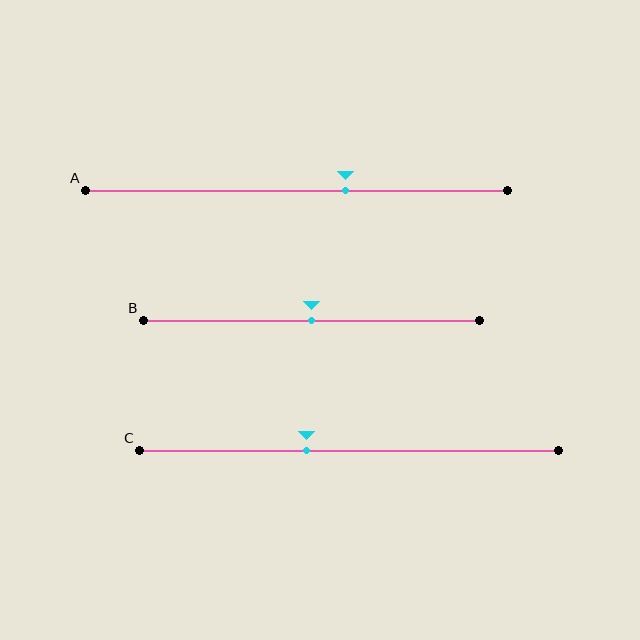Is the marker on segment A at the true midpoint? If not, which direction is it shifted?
No, the marker on segment A is shifted to the right by about 12% of the segment length.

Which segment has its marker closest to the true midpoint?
Segment B has its marker closest to the true midpoint.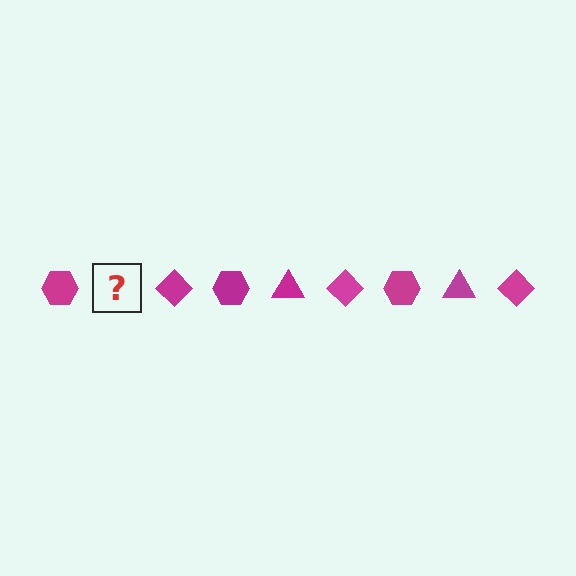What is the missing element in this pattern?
The missing element is a magenta triangle.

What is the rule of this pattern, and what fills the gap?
The rule is that the pattern cycles through hexagon, triangle, diamond shapes in magenta. The gap should be filled with a magenta triangle.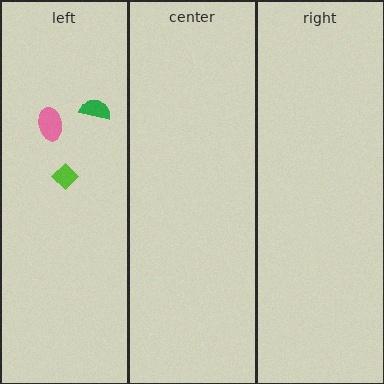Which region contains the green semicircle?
The left region.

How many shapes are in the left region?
3.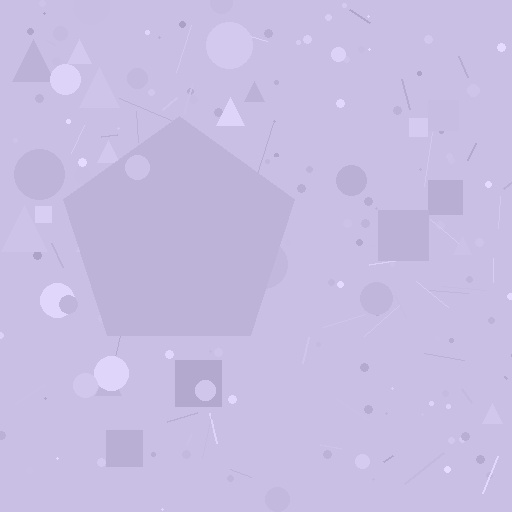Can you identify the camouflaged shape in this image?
The camouflaged shape is a pentagon.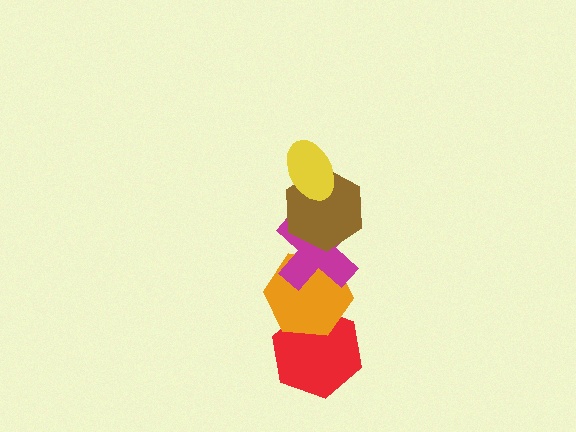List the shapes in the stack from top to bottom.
From top to bottom: the yellow ellipse, the brown hexagon, the magenta cross, the orange hexagon, the red hexagon.